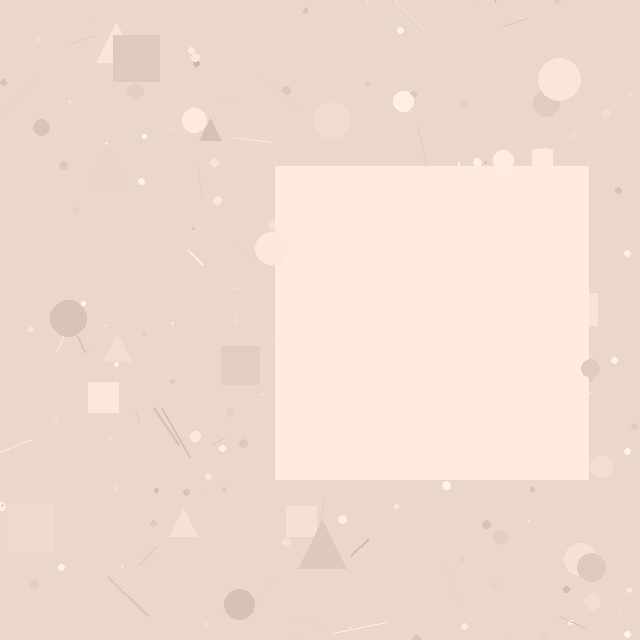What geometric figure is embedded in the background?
A square is embedded in the background.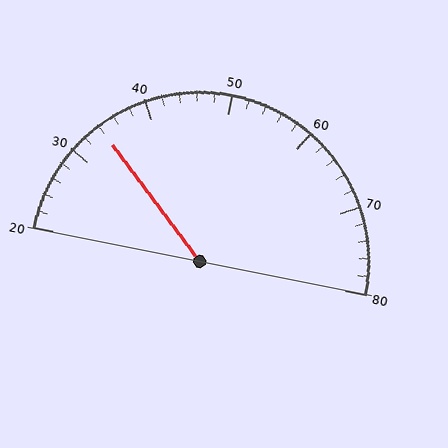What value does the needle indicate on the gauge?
The needle indicates approximately 34.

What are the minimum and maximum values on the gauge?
The gauge ranges from 20 to 80.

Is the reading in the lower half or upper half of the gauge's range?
The reading is in the lower half of the range (20 to 80).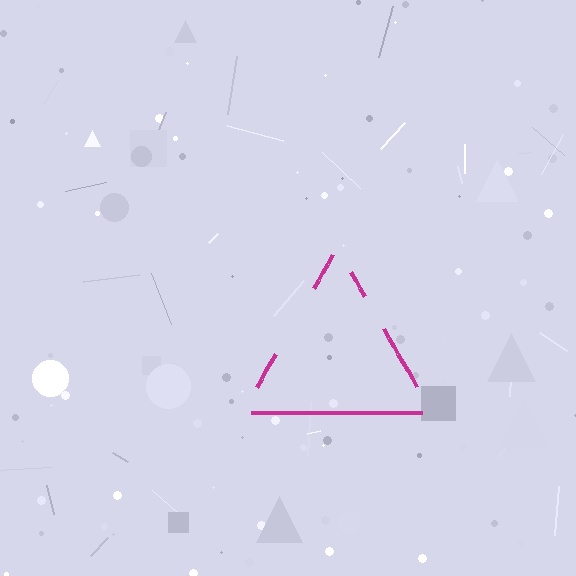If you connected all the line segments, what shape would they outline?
They would outline a triangle.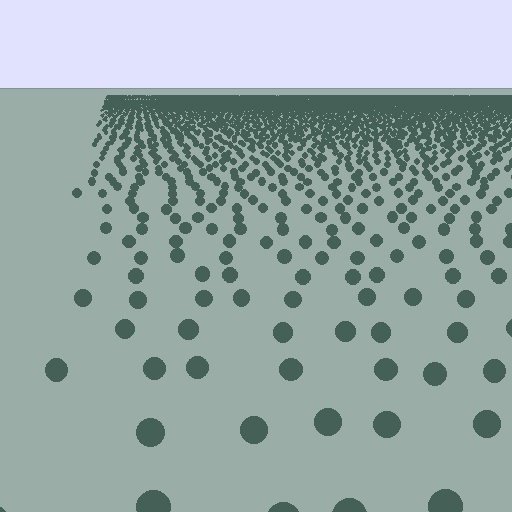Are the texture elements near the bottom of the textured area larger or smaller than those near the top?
Larger. Near the bottom, elements are closer to the viewer and appear at a bigger on-screen size.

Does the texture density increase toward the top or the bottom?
Density increases toward the top.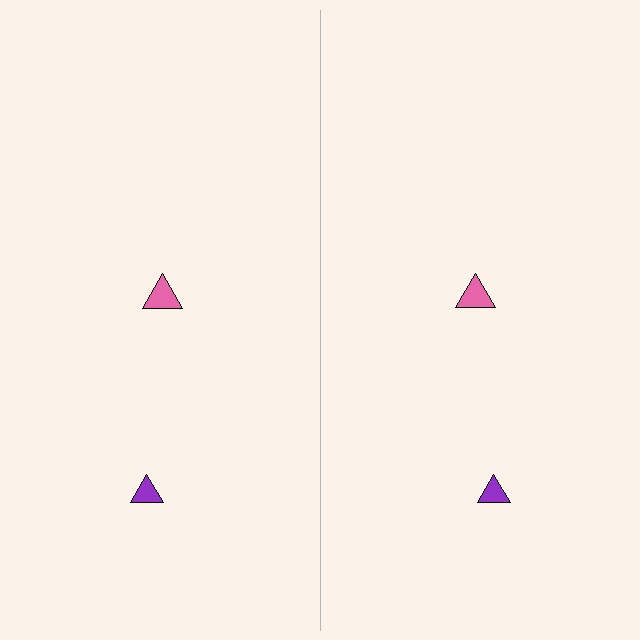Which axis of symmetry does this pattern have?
The pattern has a vertical axis of symmetry running through the center of the image.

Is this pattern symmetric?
Yes, this pattern has bilateral (reflection) symmetry.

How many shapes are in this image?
There are 4 shapes in this image.